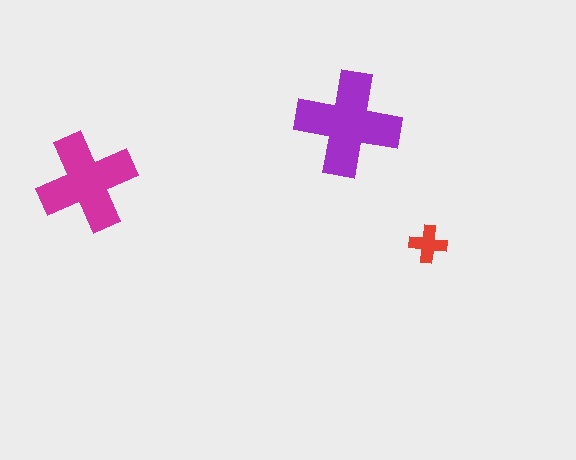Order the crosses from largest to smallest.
the purple one, the magenta one, the red one.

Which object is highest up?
The purple cross is topmost.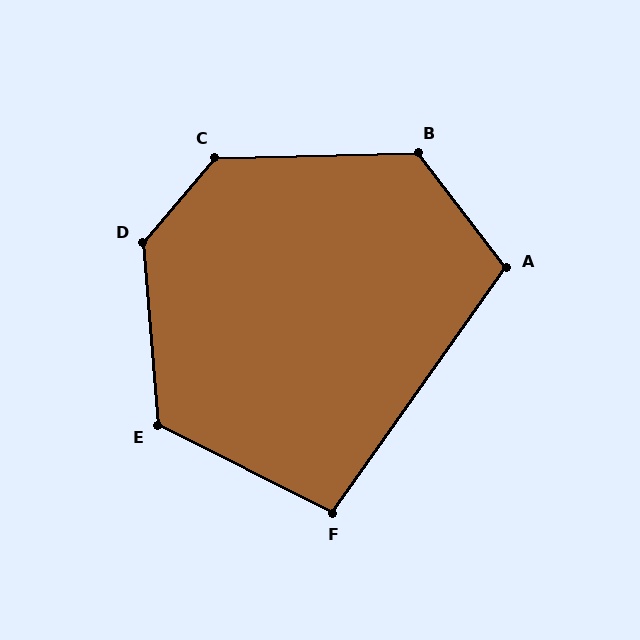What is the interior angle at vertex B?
Approximately 126 degrees (obtuse).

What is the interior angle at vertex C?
Approximately 132 degrees (obtuse).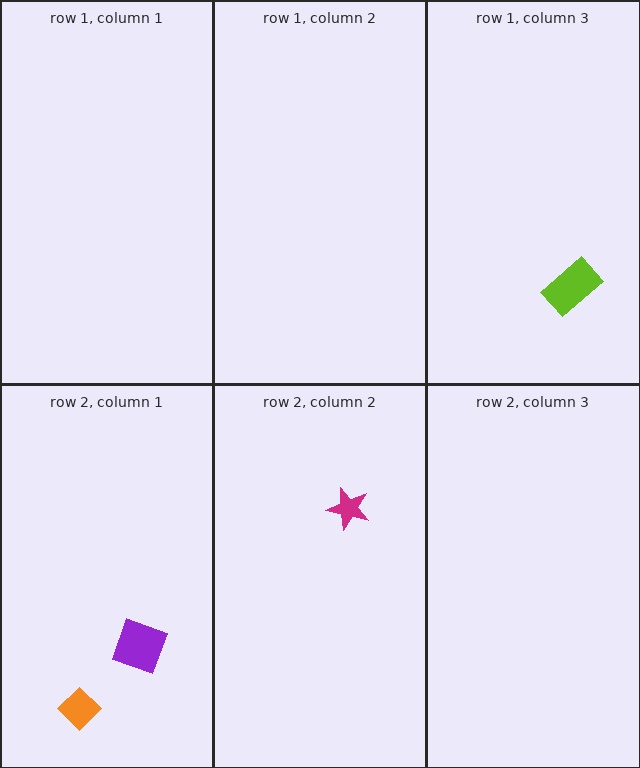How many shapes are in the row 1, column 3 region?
1.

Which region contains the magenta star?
The row 2, column 2 region.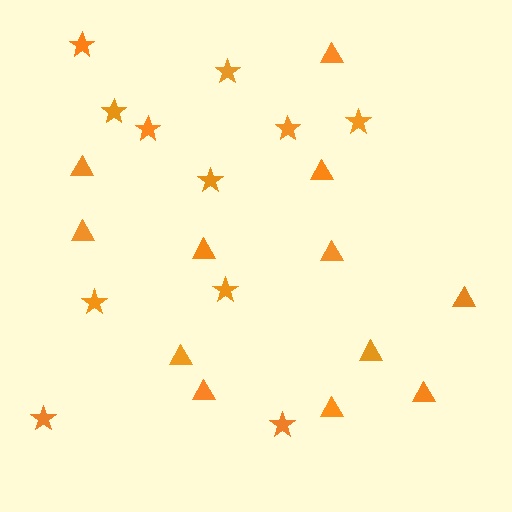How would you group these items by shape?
There are 2 groups: one group of stars (11) and one group of triangles (12).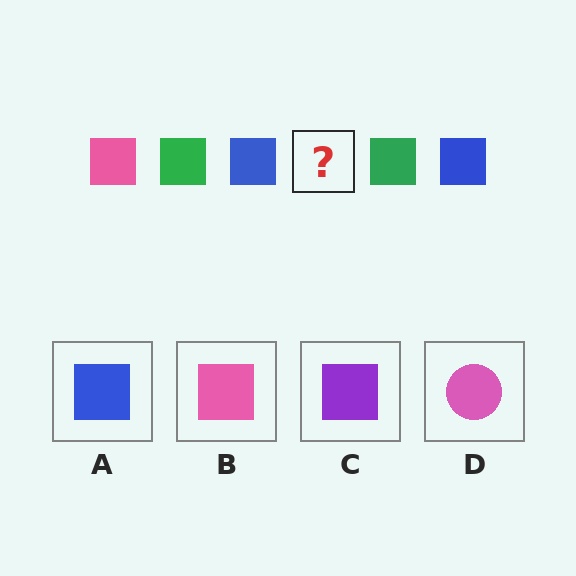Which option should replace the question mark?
Option B.